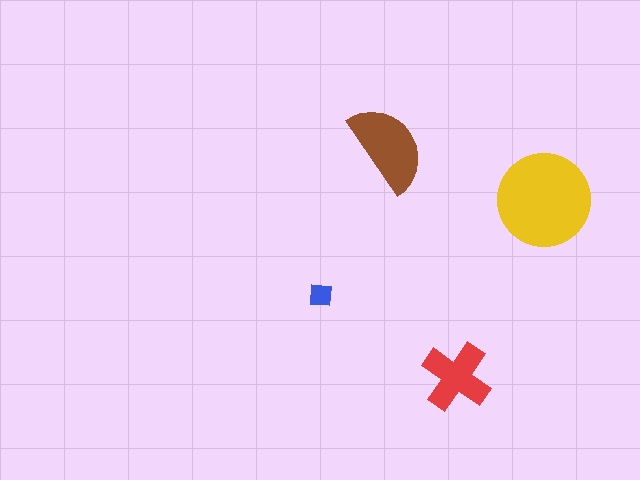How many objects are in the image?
There are 4 objects in the image.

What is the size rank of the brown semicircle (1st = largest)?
2nd.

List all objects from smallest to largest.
The blue square, the red cross, the brown semicircle, the yellow circle.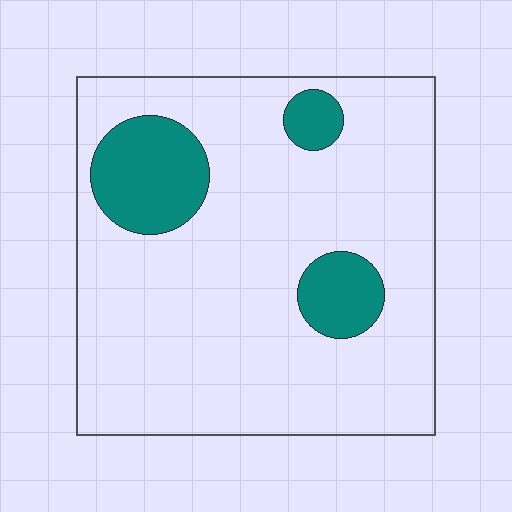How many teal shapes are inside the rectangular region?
3.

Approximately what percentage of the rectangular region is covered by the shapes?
Approximately 15%.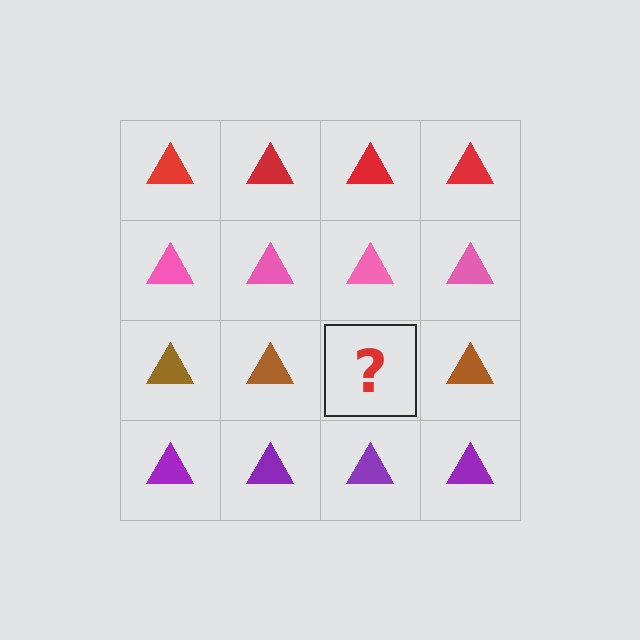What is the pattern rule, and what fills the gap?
The rule is that each row has a consistent color. The gap should be filled with a brown triangle.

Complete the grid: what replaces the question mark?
The question mark should be replaced with a brown triangle.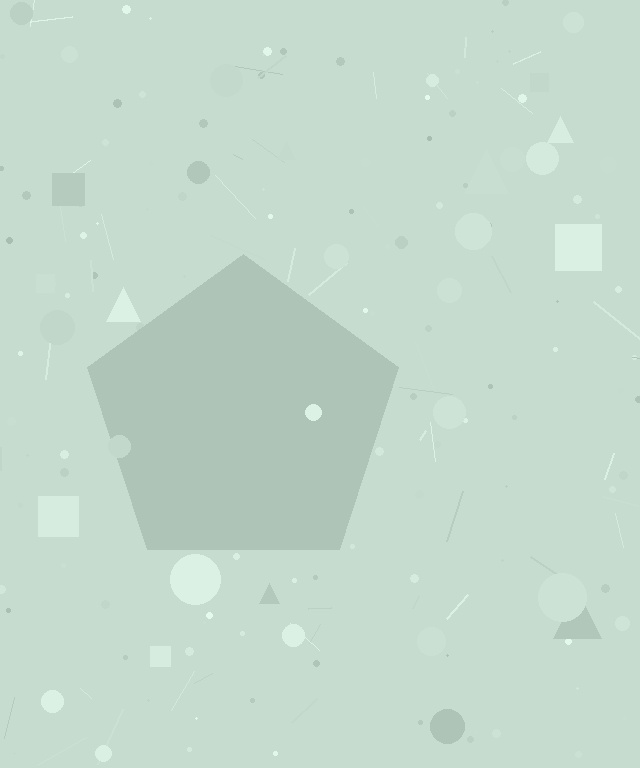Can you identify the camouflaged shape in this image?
The camouflaged shape is a pentagon.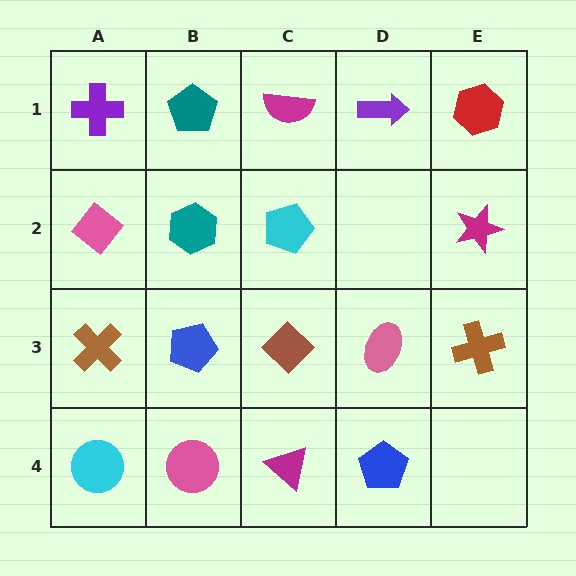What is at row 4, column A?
A cyan circle.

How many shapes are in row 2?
4 shapes.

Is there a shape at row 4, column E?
No, that cell is empty.